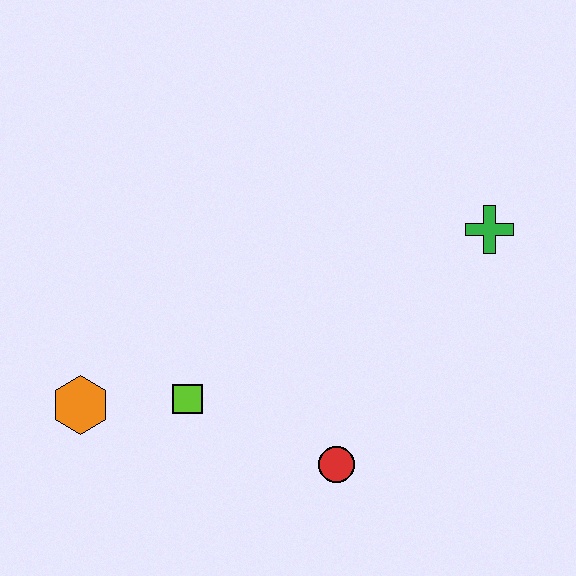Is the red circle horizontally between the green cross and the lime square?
Yes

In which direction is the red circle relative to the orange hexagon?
The red circle is to the right of the orange hexagon.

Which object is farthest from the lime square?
The green cross is farthest from the lime square.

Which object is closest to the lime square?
The orange hexagon is closest to the lime square.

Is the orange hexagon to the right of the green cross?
No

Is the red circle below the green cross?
Yes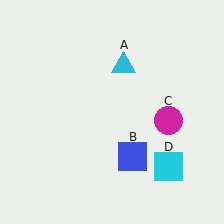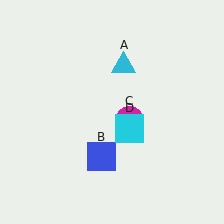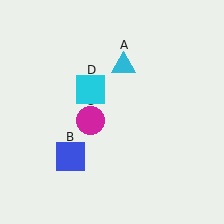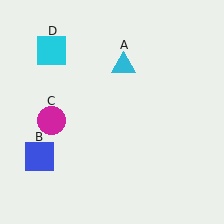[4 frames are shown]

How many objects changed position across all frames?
3 objects changed position: blue square (object B), magenta circle (object C), cyan square (object D).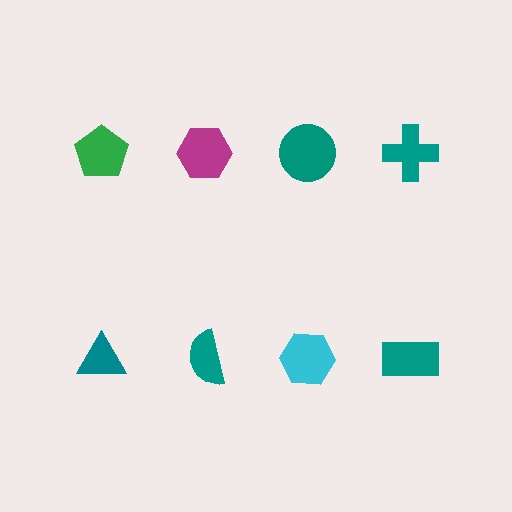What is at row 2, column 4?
A teal rectangle.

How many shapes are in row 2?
4 shapes.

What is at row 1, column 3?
A teal circle.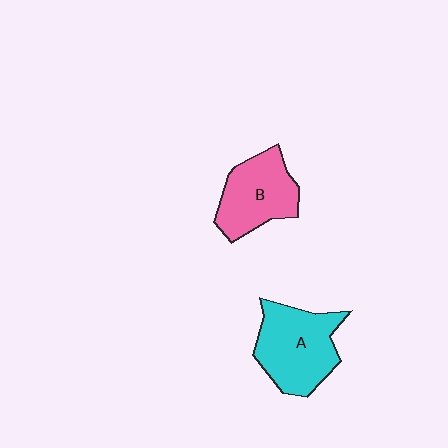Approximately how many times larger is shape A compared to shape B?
Approximately 1.2 times.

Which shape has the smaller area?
Shape B (pink).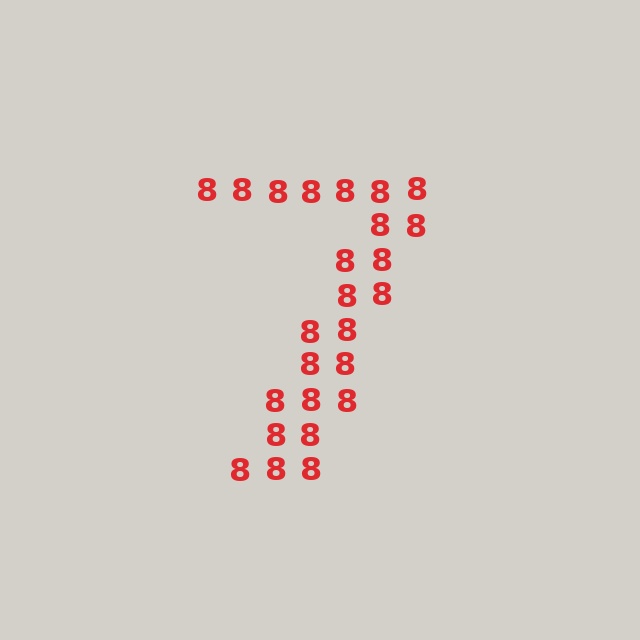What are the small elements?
The small elements are digit 8's.